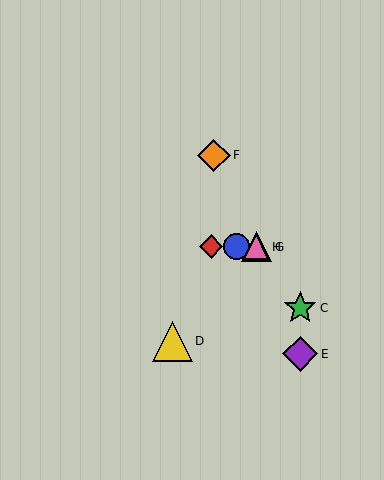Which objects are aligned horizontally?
Objects A, B, G, H are aligned horizontally.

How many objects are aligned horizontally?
4 objects (A, B, G, H) are aligned horizontally.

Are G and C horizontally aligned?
No, G is at y≈247 and C is at y≈308.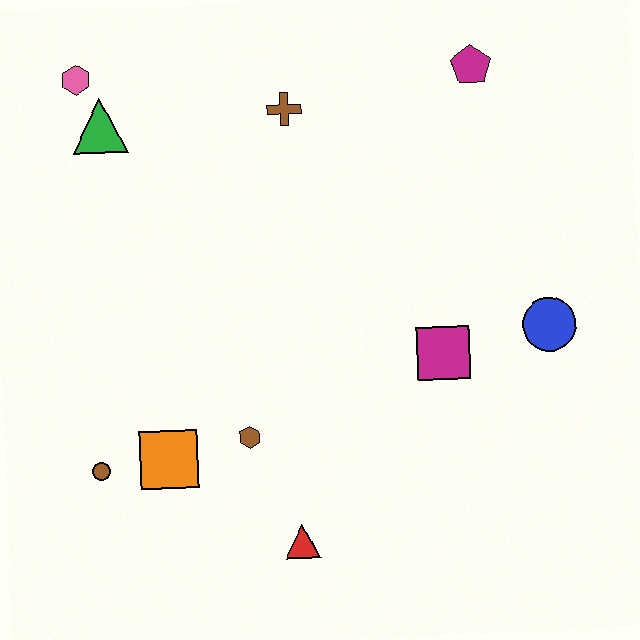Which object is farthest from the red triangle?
The pink hexagon is farthest from the red triangle.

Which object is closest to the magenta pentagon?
The brown cross is closest to the magenta pentagon.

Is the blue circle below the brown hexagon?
No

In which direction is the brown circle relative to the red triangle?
The brown circle is to the left of the red triangle.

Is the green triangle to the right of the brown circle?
Yes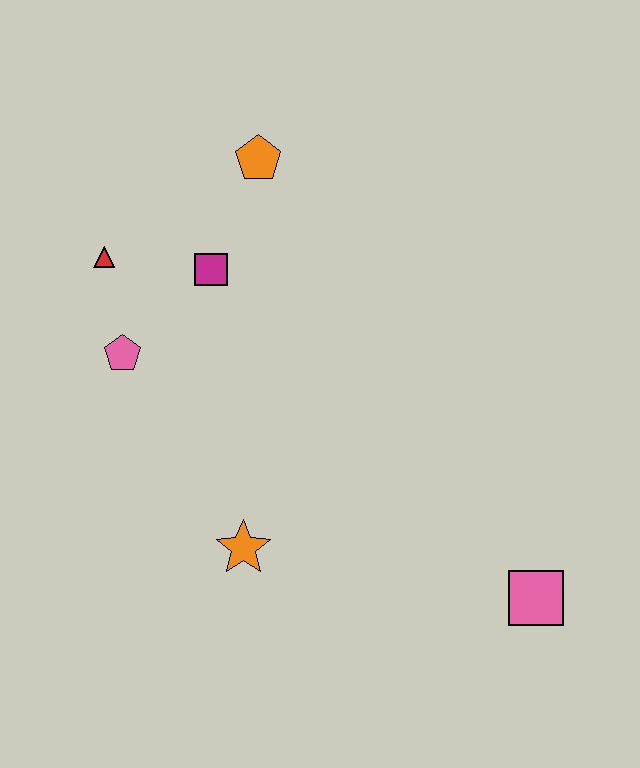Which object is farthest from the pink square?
The red triangle is farthest from the pink square.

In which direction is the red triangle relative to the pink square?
The red triangle is to the left of the pink square.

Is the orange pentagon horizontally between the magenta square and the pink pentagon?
No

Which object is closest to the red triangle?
The pink pentagon is closest to the red triangle.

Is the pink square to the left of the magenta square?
No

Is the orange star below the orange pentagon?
Yes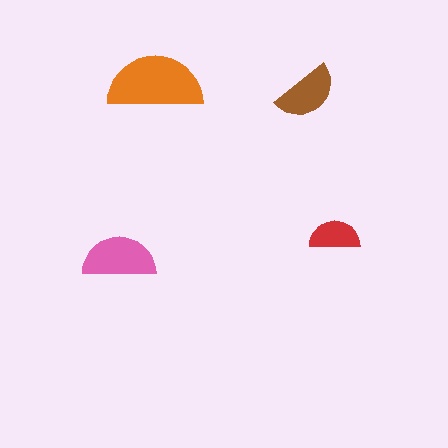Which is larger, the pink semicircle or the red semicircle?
The pink one.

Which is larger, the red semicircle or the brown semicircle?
The brown one.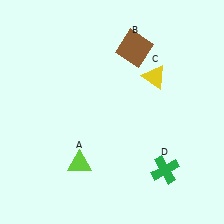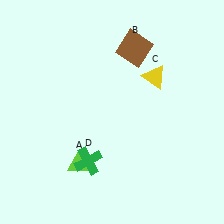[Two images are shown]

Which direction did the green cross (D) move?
The green cross (D) moved left.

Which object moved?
The green cross (D) moved left.